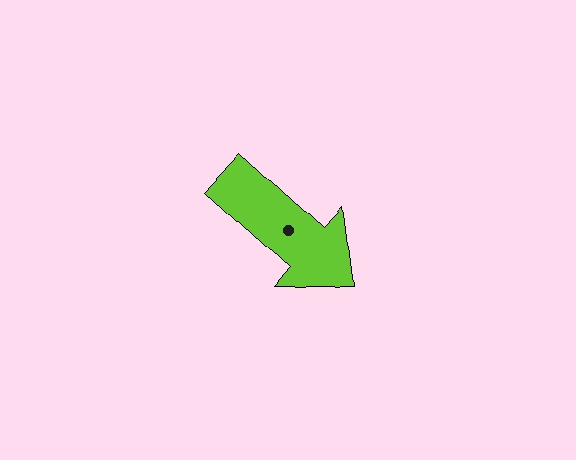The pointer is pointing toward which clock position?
Roughly 4 o'clock.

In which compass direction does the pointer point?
Southeast.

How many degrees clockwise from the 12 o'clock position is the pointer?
Approximately 132 degrees.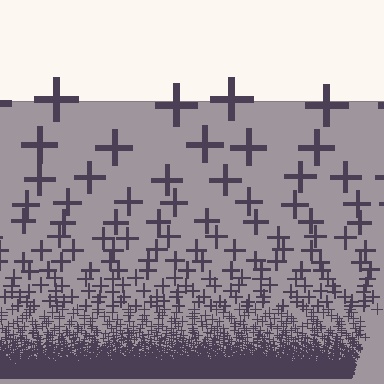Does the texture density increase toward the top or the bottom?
Density increases toward the bottom.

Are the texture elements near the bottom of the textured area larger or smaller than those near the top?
Smaller. The gradient is inverted — elements near the bottom are smaller and denser.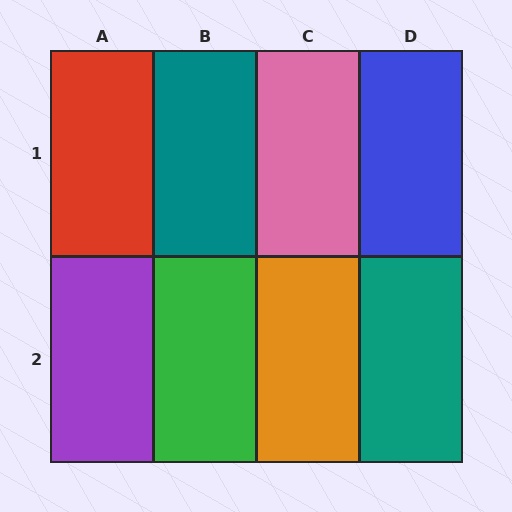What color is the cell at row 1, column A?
Red.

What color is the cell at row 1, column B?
Teal.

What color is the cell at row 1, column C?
Pink.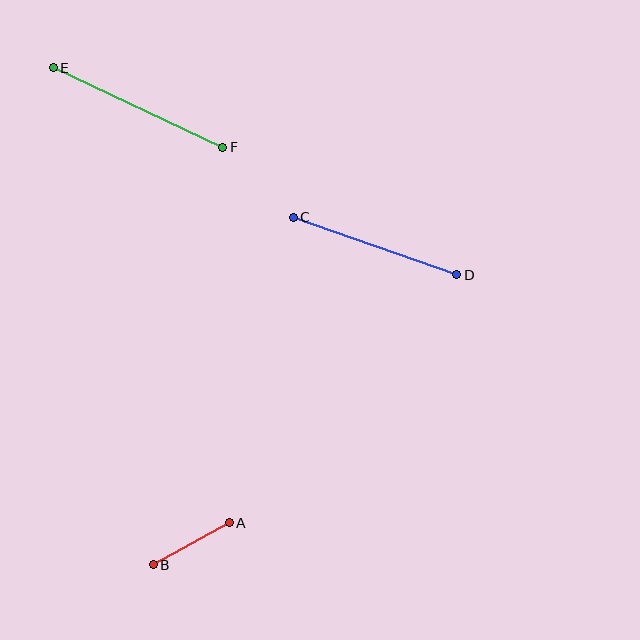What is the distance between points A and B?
The distance is approximately 87 pixels.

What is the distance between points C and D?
The distance is approximately 173 pixels.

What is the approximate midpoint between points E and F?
The midpoint is at approximately (138, 107) pixels.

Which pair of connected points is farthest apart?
Points E and F are farthest apart.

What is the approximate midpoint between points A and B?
The midpoint is at approximately (191, 544) pixels.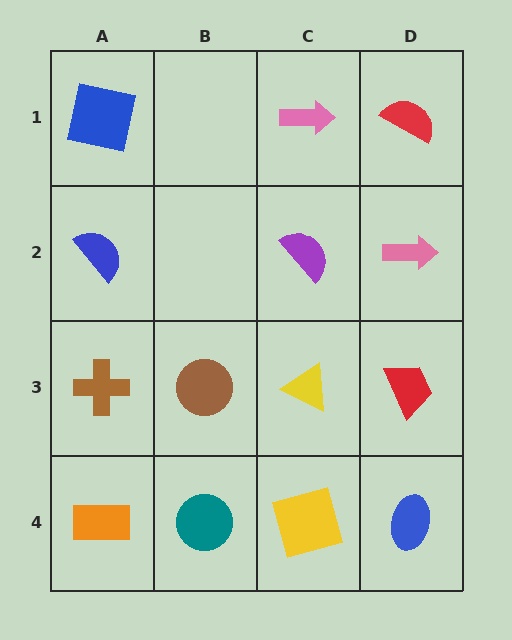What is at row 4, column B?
A teal circle.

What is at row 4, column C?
A yellow square.